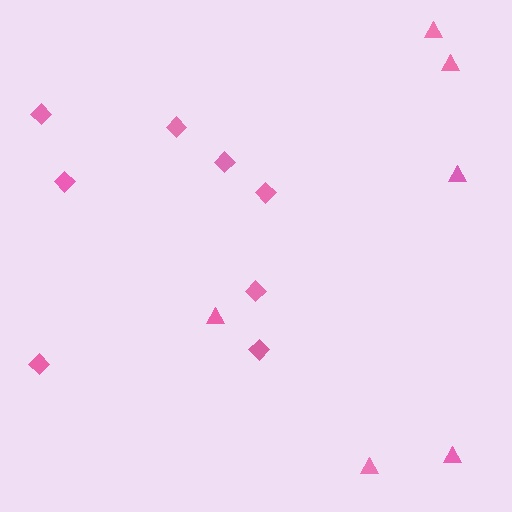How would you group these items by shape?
There are 2 groups: one group of triangles (6) and one group of diamonds (8).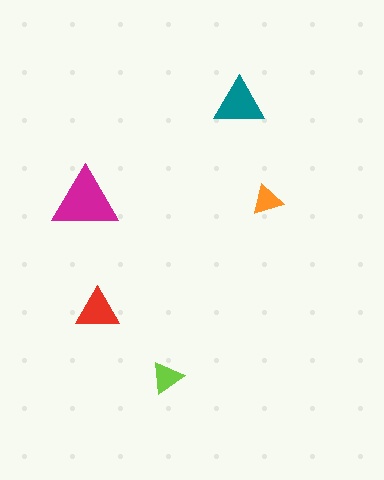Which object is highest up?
The teal triangle is topmost.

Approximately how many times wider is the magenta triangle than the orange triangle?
About 2 times wider.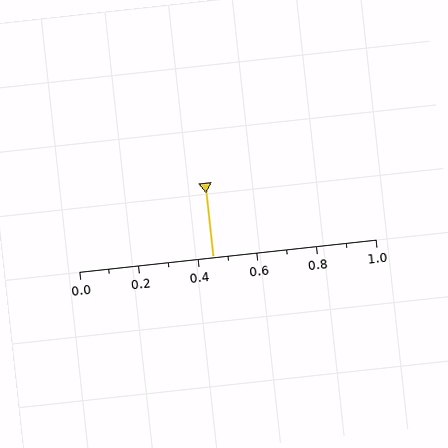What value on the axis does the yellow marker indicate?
The marker indicates approximately 0.45.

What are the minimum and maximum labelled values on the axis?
The axis runs from 0.0 to 1.0.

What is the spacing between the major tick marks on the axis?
The major ticks are spaced 0.2 apart.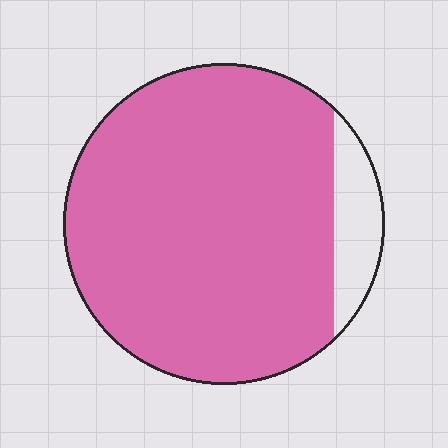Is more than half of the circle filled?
Yes.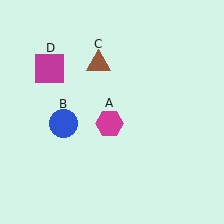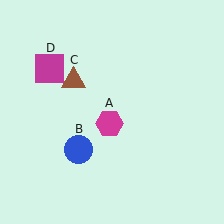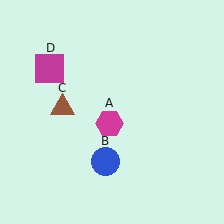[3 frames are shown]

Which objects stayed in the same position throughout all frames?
Magenta hexagon (object A) and magenta square (object D) remained stationary.